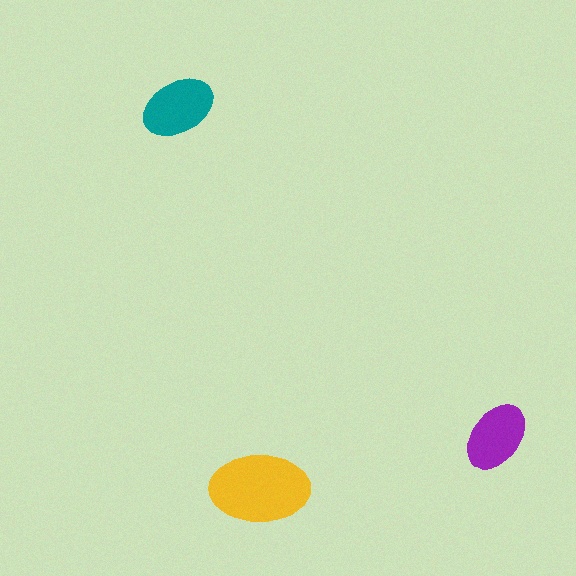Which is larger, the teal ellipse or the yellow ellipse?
The yellow one.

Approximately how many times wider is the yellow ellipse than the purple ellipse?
About 1.5 times wider.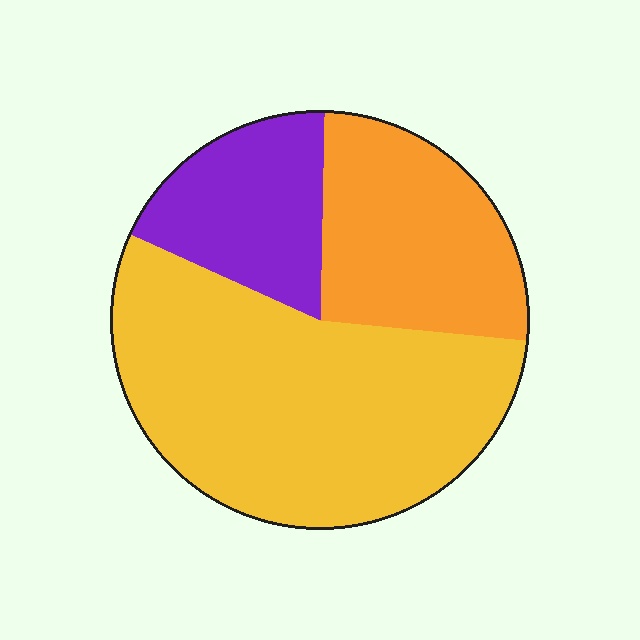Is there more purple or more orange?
Orange.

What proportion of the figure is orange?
Orange covers around 25% of the figure.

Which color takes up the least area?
Purple, at roughly 20%.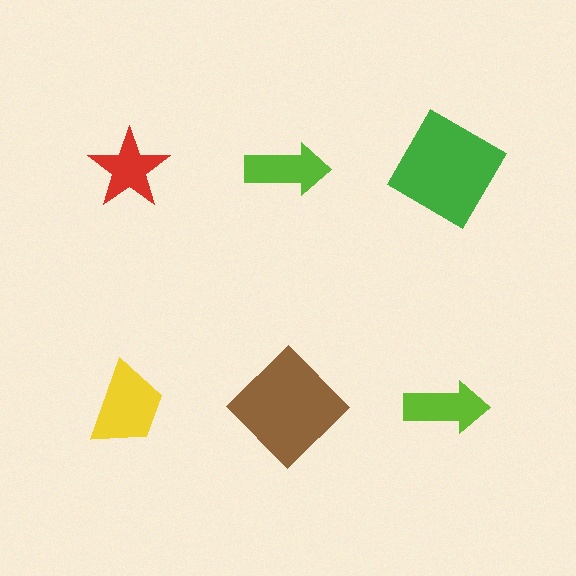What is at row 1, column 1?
A red star.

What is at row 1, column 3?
A green diamond.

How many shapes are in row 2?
3 shapes.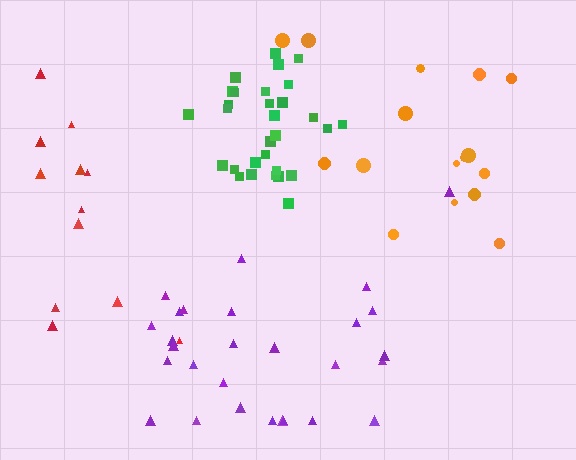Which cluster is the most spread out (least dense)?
Red.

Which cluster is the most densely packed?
Green.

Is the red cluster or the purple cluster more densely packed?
Purple.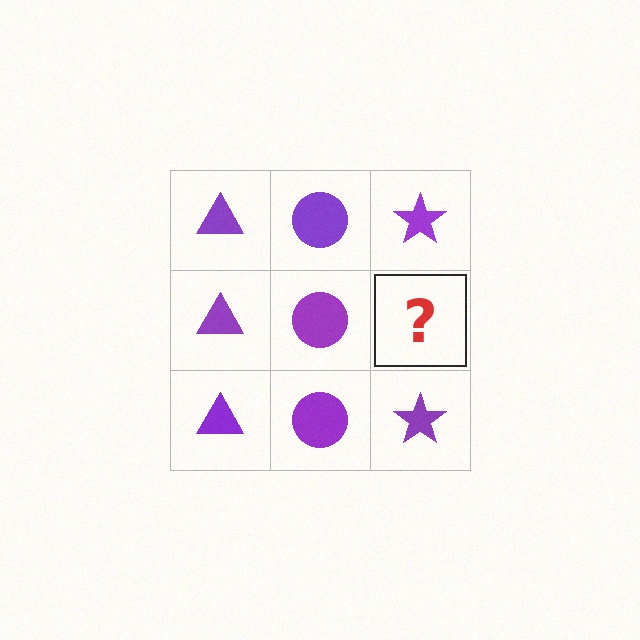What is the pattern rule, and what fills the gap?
The rule is that each column has a consistent shape. The gap should be filled with a purple star.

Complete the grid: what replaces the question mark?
The question mark should be replaced with a purple star.